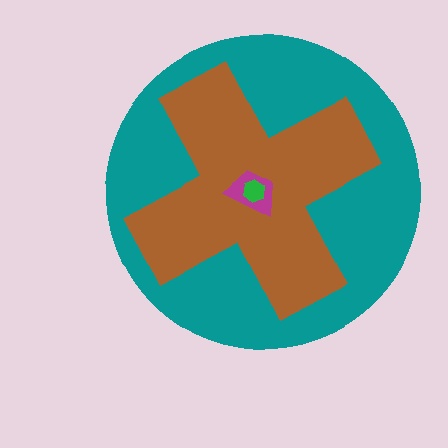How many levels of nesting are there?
4.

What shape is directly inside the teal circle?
The brown cross.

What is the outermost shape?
The teal circle.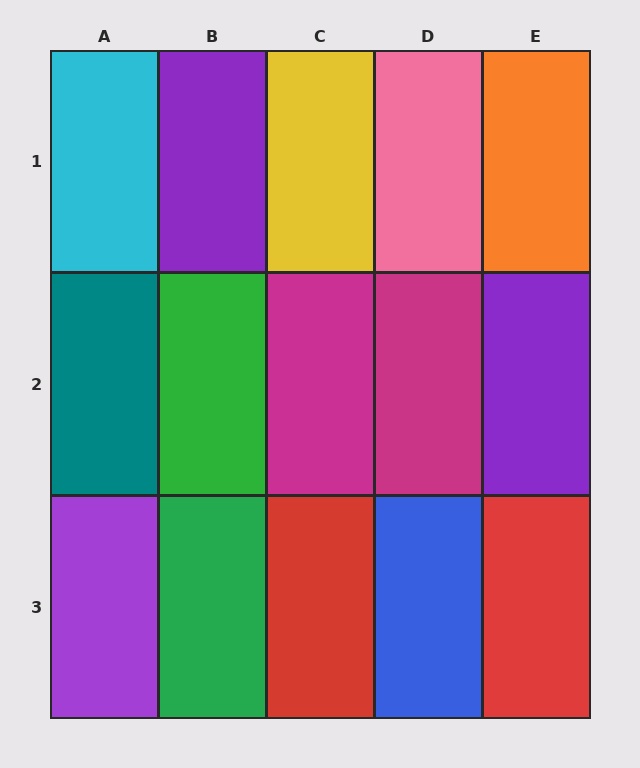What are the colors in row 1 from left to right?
Cyan, purple, yellow, pink, orange.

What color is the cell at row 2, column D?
Magenta.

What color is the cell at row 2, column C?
Magenta.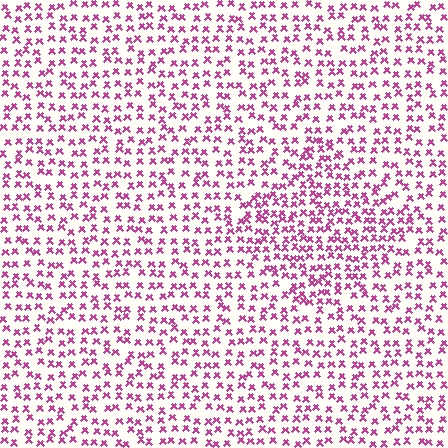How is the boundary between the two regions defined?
The boundary is defined by a change in element density (approximately 1.5x ratio). All elements are the same color, size, and shape.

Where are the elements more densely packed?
The elements are more densely packed inside the diamond boundary.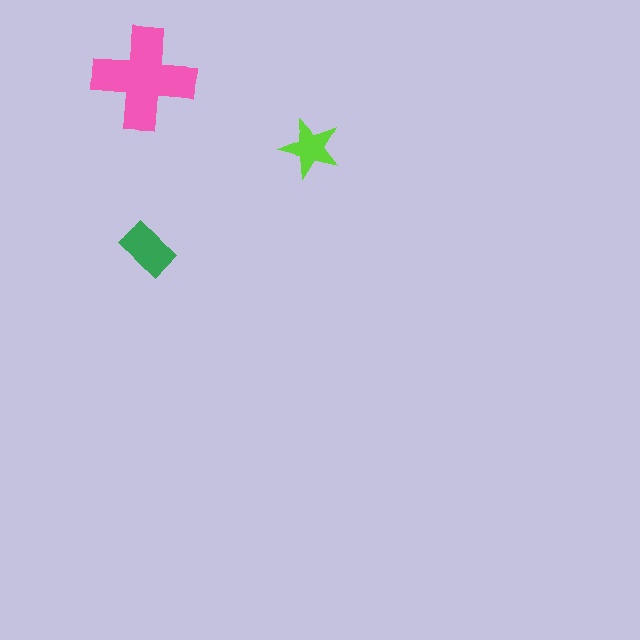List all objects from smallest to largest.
The lime star, the green rectangle, the pink cross.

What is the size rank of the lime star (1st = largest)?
3rd.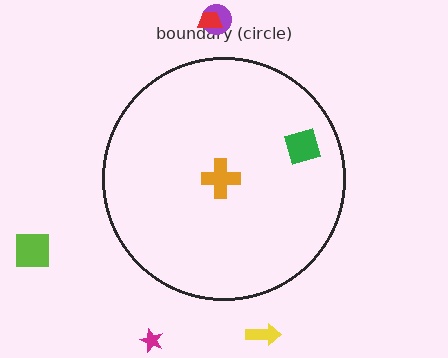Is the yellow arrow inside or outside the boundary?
Outside.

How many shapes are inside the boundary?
2 inside, 5 outside.